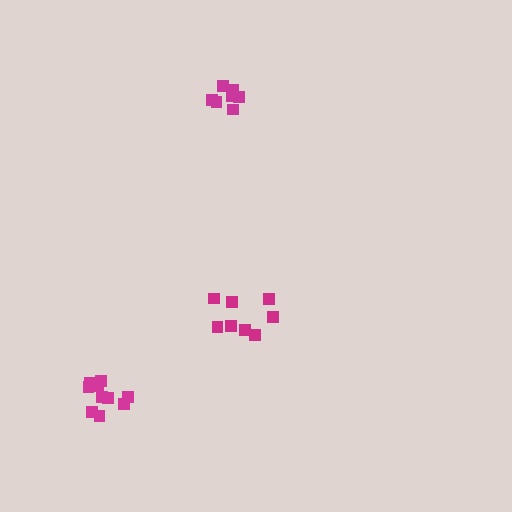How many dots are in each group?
Group 1: 7 dots, Group 2: 8 dots, Group 3: 10 dots (25 total).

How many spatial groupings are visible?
There are 3 spatial groupings.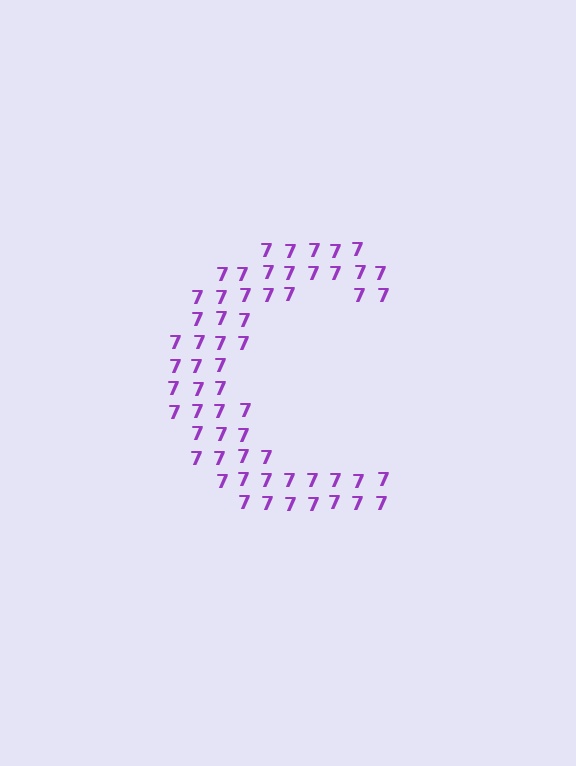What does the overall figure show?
The overall figure shows the letter C.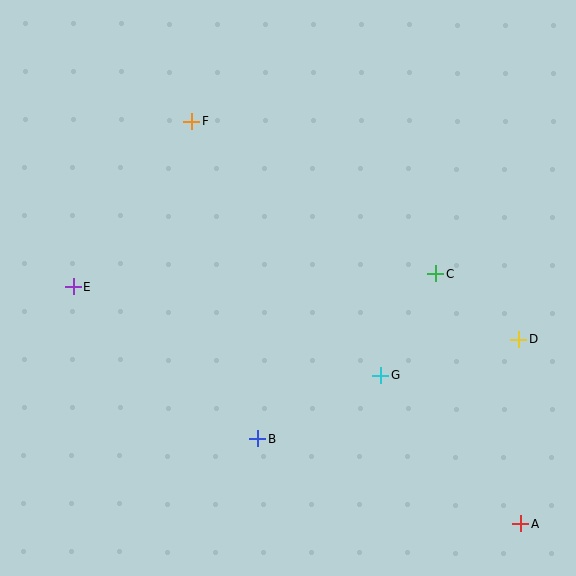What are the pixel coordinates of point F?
Point F is at (192, 121).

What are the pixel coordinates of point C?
Point C is at (436, 274).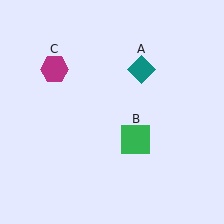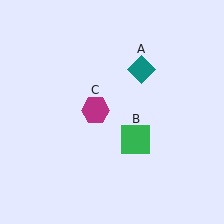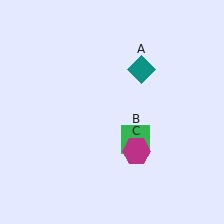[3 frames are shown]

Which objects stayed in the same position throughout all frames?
Teal diamond (object A) and green square (object B) remained stationary.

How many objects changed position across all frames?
1 object changed position: magenta hexagon (object C).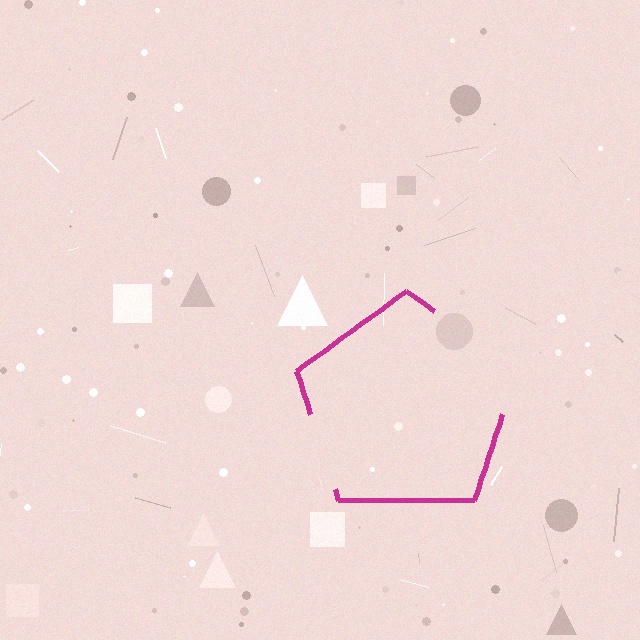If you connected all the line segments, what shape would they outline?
They would outline a pentagon.